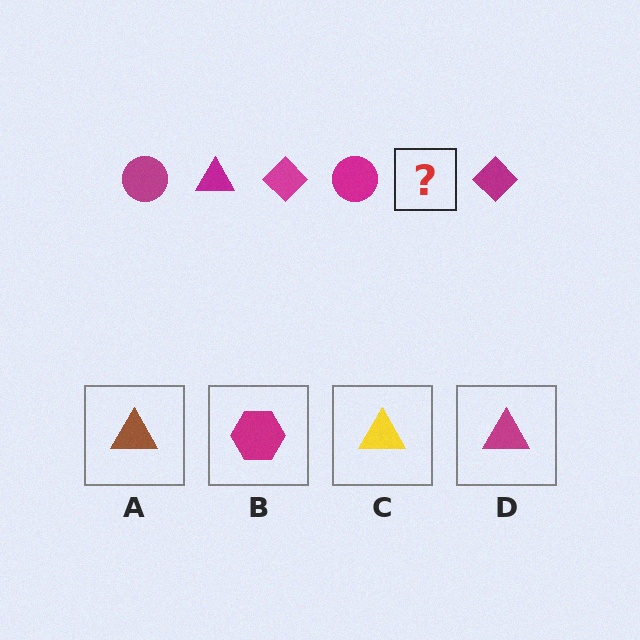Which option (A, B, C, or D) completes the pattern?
D.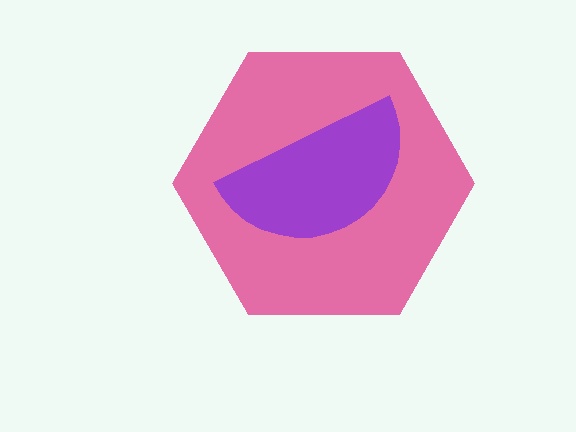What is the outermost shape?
The pink hexagon.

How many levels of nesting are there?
2.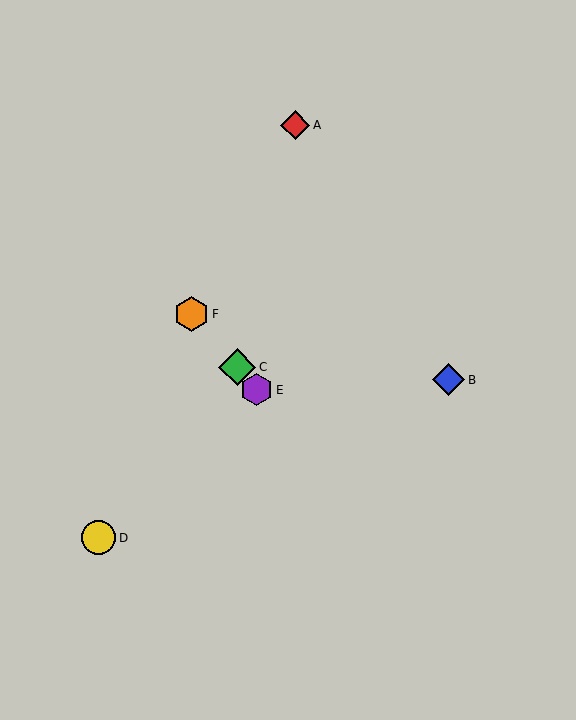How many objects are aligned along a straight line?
3 objects (C, E, F) are aligned along a straight line.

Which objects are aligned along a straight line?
Objects C, E, F are aligned along a straight line.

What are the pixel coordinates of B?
Object B is at (449, 380).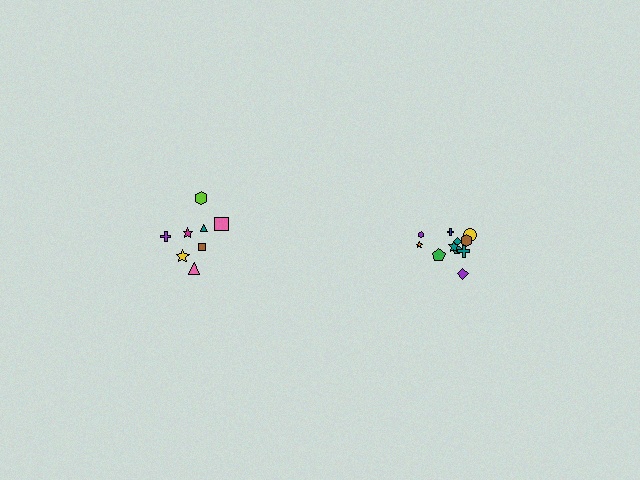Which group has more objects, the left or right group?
The right group.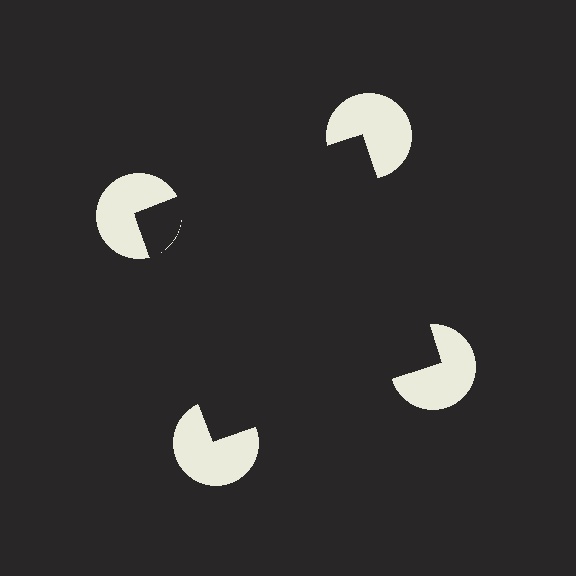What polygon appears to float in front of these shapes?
An illusory square — its edges are inferred from the aligned wedge cuts in the pac-man discs, not physically drawn.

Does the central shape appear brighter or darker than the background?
It typically appears slightly darker than the background, even though no actual brightness change is drawn.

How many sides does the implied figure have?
4 sides.